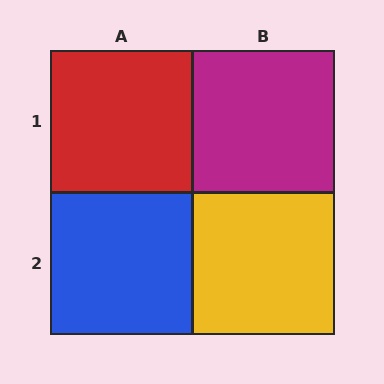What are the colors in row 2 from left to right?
Blue, yellow.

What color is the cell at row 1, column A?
Red.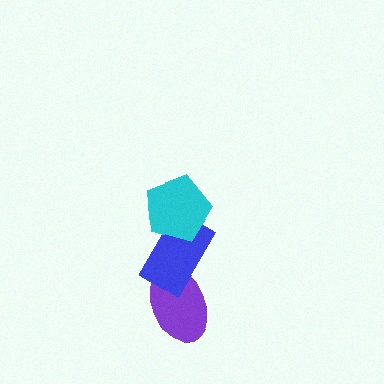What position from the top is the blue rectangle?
The blue rectangle is 2nd from the top.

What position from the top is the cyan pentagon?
The cyan pentagon is 1st from the top.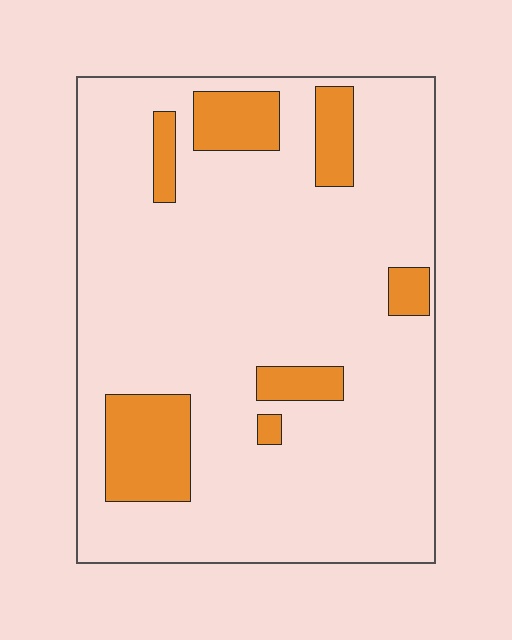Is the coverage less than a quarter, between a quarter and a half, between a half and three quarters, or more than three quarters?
Less than a quarter.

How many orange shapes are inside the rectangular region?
7.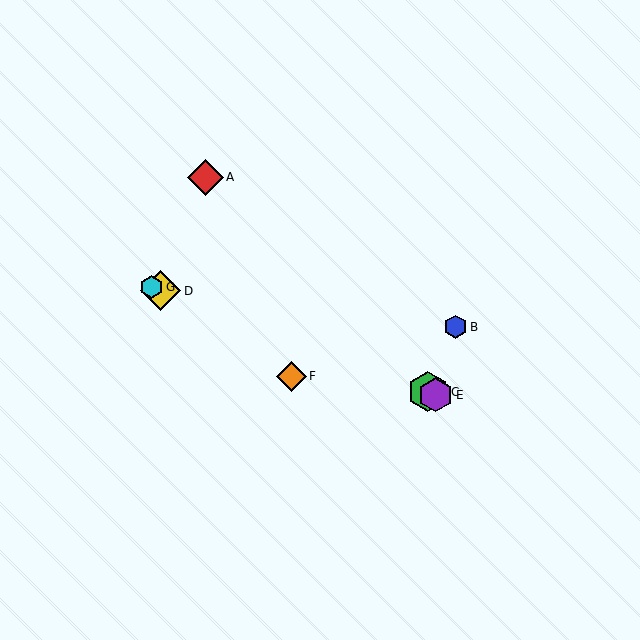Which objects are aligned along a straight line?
Objects C, D, E, G are aligned along a straight line.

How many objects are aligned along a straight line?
4 objects (C, D, E, G) are aligned along a straight line.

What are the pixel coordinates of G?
Object G is at (151, 287).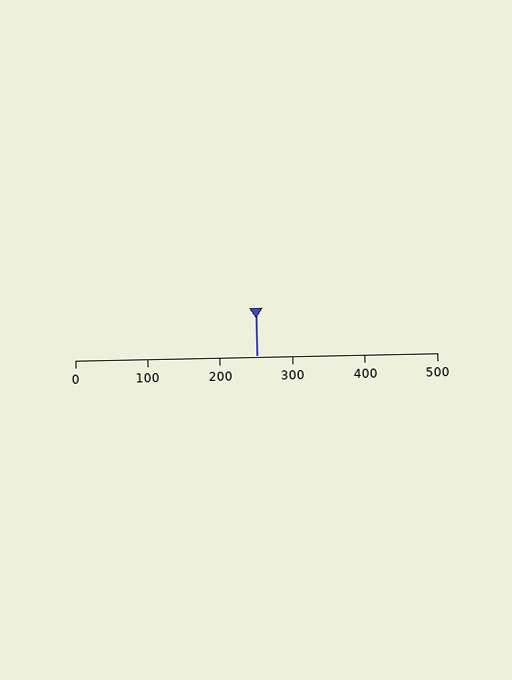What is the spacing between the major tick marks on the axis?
The major ticks are spaced 100 apart.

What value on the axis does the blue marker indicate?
The marker indicates approximately 250.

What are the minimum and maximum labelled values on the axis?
The axis runs from 0 to 500.